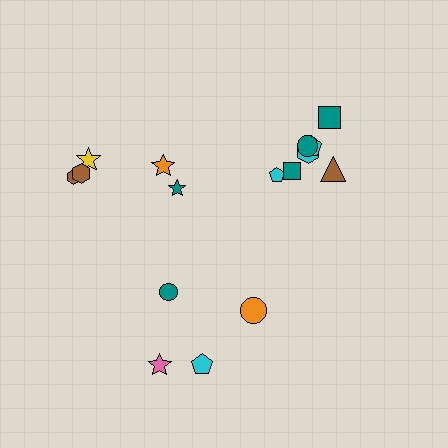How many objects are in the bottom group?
There are 4 objects.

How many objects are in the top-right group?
There are 7 objects.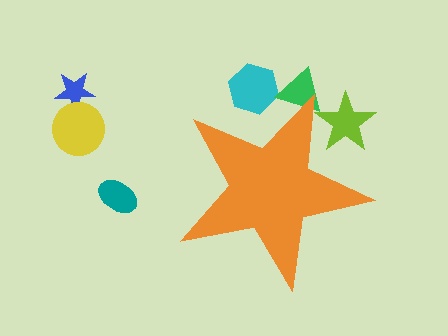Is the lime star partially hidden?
Yes, the lime star is partially hidden behind the orange star.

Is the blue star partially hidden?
No, the blue star is fully visible.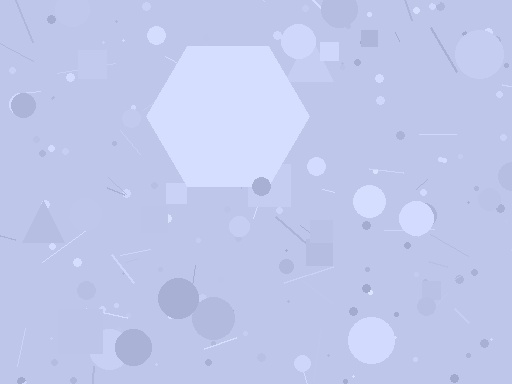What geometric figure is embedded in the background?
A hexagon is embedded in the background.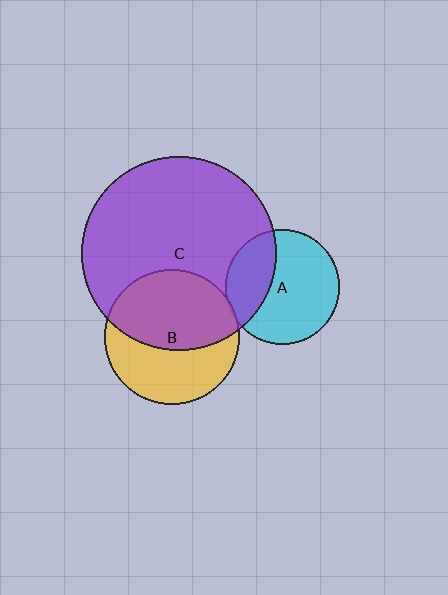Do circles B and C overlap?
Yes.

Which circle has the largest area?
Circle C (purple).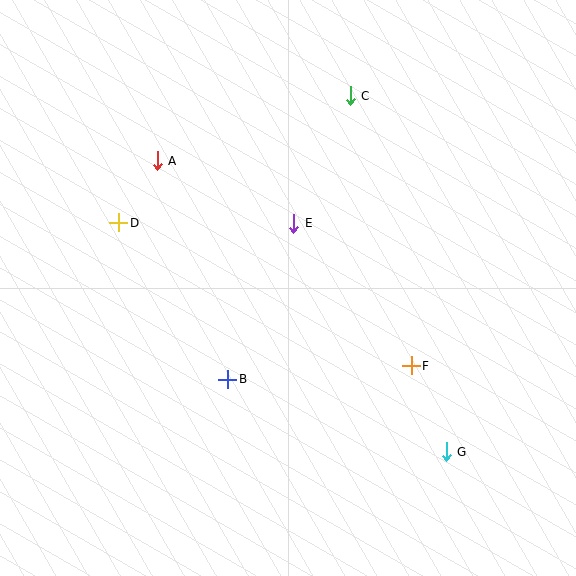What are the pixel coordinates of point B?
Point B is at (228, 379).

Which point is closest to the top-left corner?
Point A is closest to the top-left corner.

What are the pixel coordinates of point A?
Point A is at (157, 161).